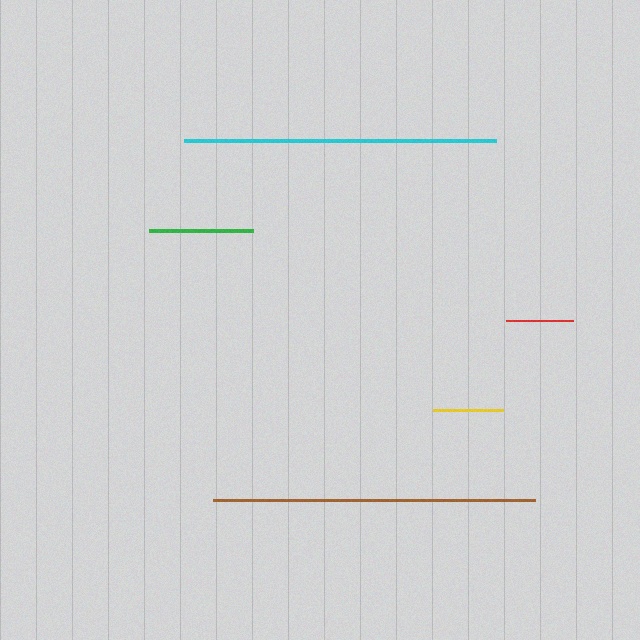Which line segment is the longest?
The brown line is the longest at approximately 322 pixels.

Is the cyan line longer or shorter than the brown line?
The brown line is longer than the cyan line.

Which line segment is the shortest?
The red line is the shortest at approximately 67 pixels.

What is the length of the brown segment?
The brown segment is approximately 322 pixels long.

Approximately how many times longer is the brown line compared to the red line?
The brown line is approximately 4.8 times the length of the red line.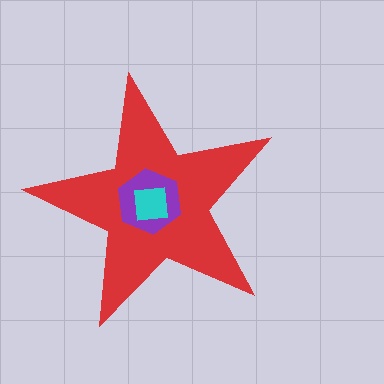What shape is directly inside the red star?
The purple hexagon.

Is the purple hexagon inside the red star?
Yes.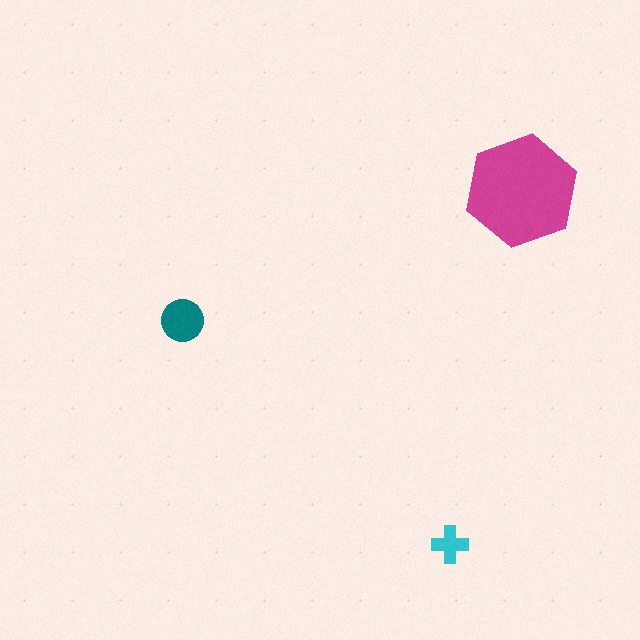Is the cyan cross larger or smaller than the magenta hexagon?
Smaller.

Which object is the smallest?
The cyan cross.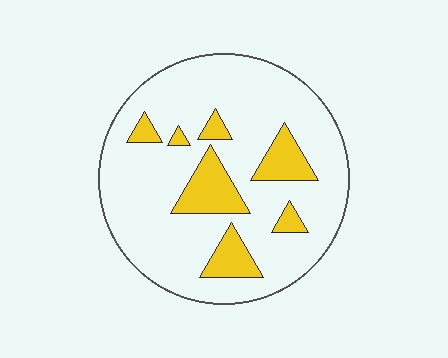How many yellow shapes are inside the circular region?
7.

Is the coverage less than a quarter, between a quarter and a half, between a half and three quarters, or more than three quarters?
Less than a quarter.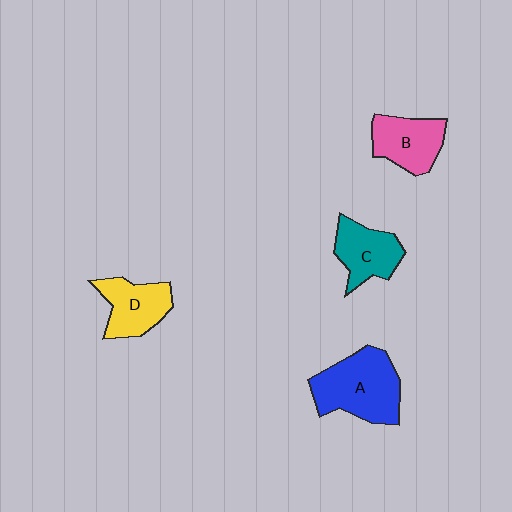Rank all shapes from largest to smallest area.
From largest to smallest: A (blue), B (pink), D (yellow), C (teal).